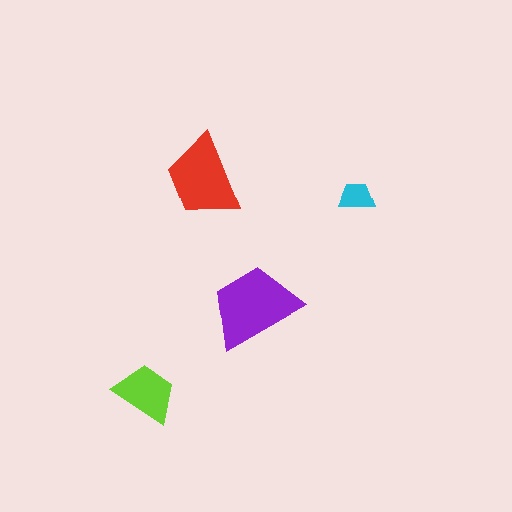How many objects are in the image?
There are 4 objects in the image.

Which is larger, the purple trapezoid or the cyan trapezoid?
The purple one.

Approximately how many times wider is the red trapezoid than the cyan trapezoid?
About 2.5 times wider.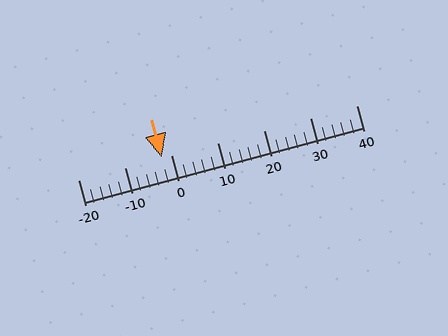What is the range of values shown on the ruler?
The ruler shows values from -20 to 40.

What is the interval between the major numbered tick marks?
The major tick marks are spaced 10 units apart.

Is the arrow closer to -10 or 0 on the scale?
The arrow is closer to 0.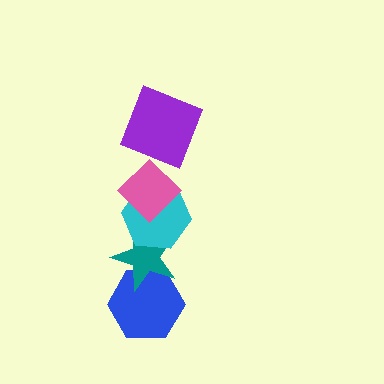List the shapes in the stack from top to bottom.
From top to bottom: the purple square, the pink diamond, the cyan hexagon, the teal star, the blue hexagon.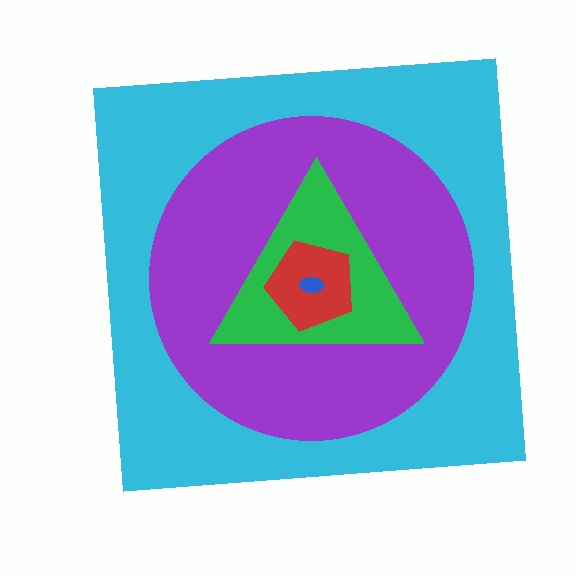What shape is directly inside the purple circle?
The green triangle.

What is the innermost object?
The blue ellipse.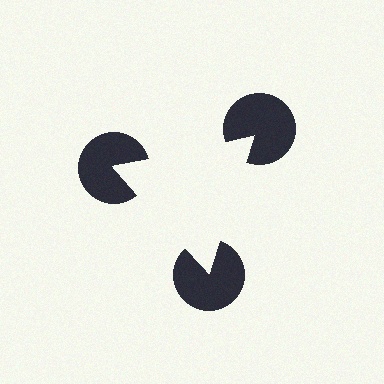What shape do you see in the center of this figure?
An illusory triangle — its edges are inferred from the aligned wedge cuts in the pac-man discs, not physically drawn.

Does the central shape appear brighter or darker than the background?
It typically appears slightly brighter than the background, even though no actual brightness change is drawn.